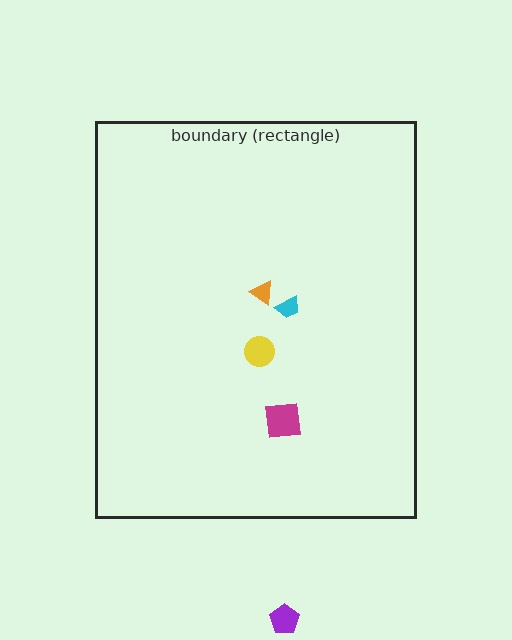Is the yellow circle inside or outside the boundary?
Inside.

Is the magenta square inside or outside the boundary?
Inside.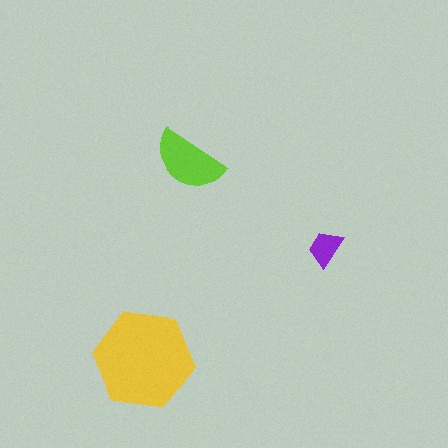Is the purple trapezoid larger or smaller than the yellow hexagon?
Smaller.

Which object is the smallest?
The purple trapezoid.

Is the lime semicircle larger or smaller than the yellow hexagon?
Smaller.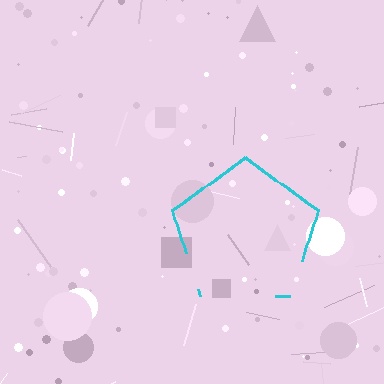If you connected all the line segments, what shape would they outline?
They would outline a pentagon.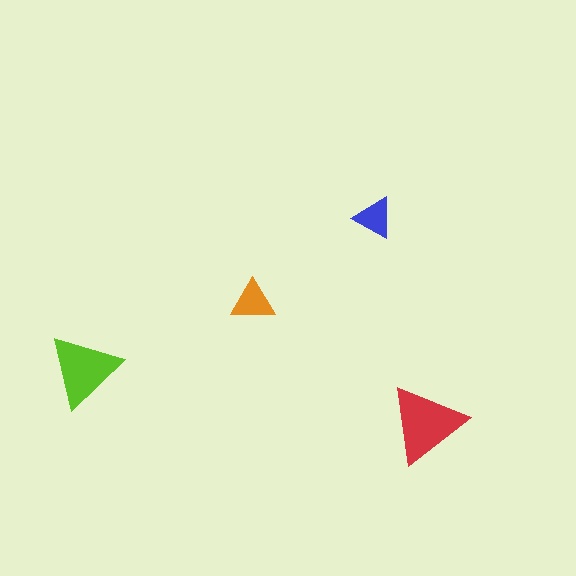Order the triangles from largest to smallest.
the red one, the lime one, the orange one, the blue one.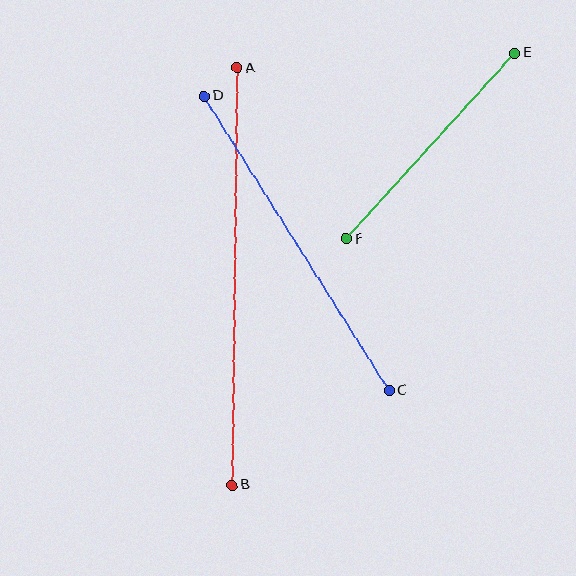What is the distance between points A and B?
The distance is approximately 417 pixels.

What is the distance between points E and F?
The distance is approximately 251 pixels.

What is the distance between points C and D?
The distance is approximately 348 pixels.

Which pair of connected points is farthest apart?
Points A and B are farthest apart.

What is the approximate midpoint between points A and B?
The midpoint is at approximately (235, 276) pixels.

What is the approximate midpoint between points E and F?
The midpoint is at approximately (430, 146) pixels.